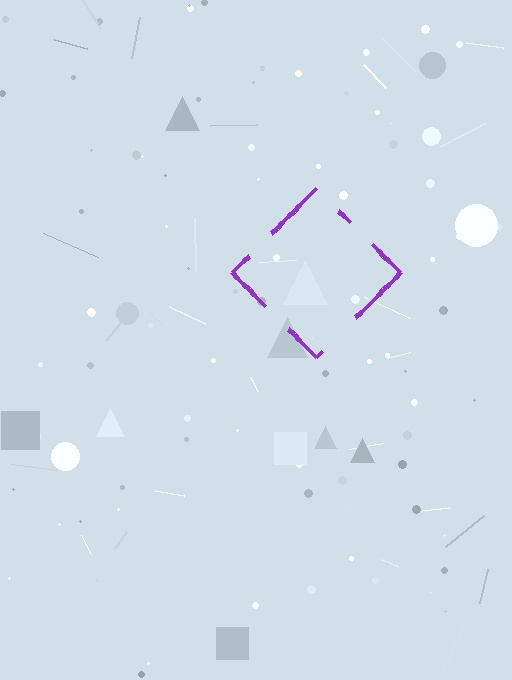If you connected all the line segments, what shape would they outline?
They would outline a diamond.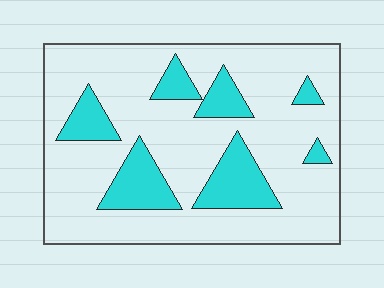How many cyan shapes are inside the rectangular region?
7.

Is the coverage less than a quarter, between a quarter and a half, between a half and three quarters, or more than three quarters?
Less than a quarter.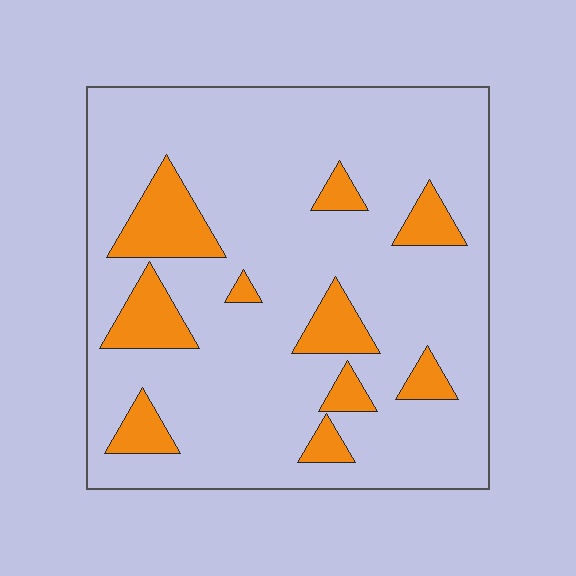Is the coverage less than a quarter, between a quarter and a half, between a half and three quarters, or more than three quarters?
Less than a quarter.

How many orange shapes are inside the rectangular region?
10.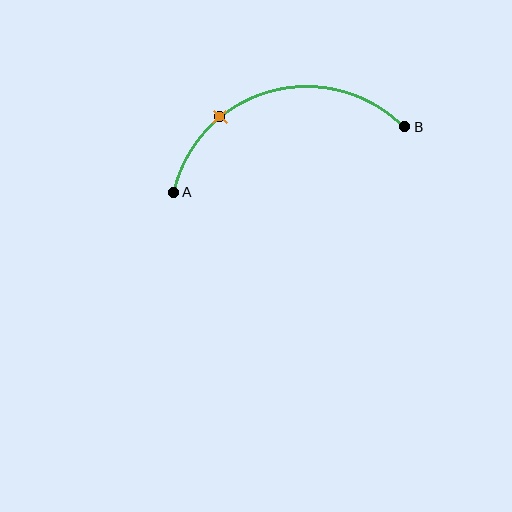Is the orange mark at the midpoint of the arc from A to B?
No. The orange mark lies on the arc but is closer to endpoint A. The arc midpoint would be at the point on the curve equidistant along the arc from both A and B.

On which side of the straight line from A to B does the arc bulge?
The arc bulges above the straight line connecting A and B.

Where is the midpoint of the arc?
The arc midpoint is the point on the curve farthest from the straight line joining A and B. It sits above that line.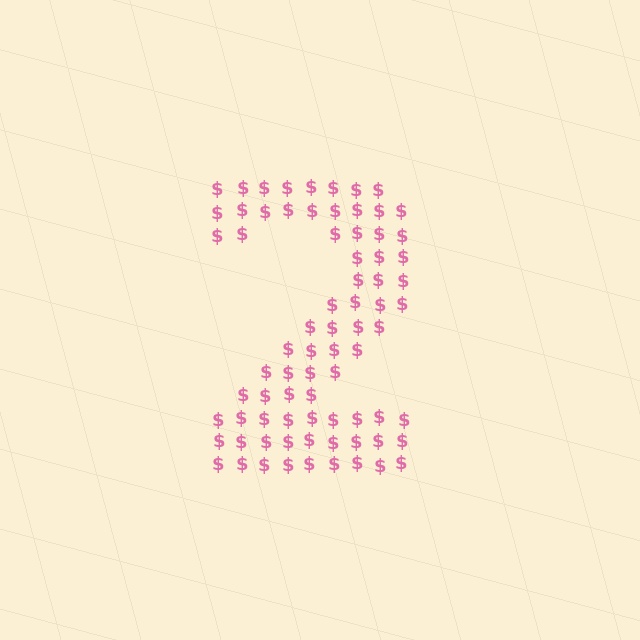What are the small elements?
The small elements are dollar signs.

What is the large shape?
The large shape is the digit 2.